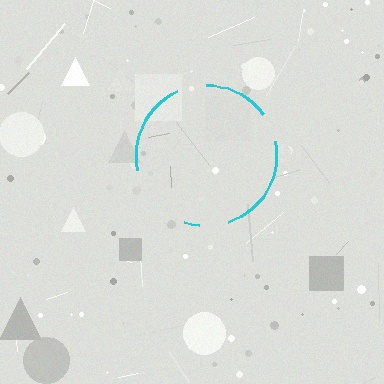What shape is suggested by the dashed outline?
The dashed outline suggests a circle.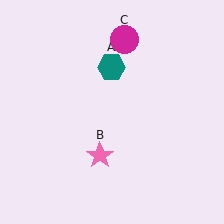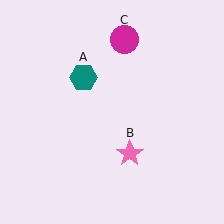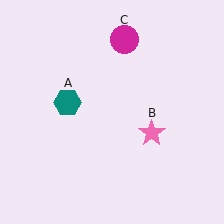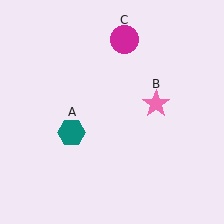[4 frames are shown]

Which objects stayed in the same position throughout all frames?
Magenta circle (object C) remained stationary.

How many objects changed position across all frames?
2 objects changed position: teal hexagon (object A), pink star (object B).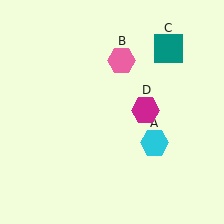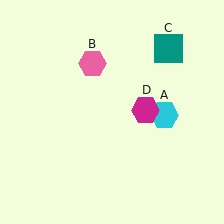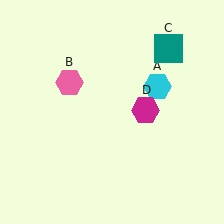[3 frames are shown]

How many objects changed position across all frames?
2 objects changed position: cyan hexagon (object A), pink hexagon (object B).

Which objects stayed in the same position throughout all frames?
Teal square (object C) and magenta hexagon (object D) remained stationary.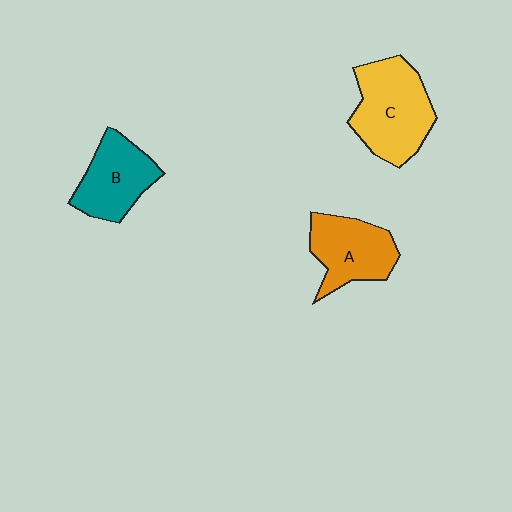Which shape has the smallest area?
Shape B (teal).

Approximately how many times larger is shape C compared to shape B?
Approximately 1.3 times.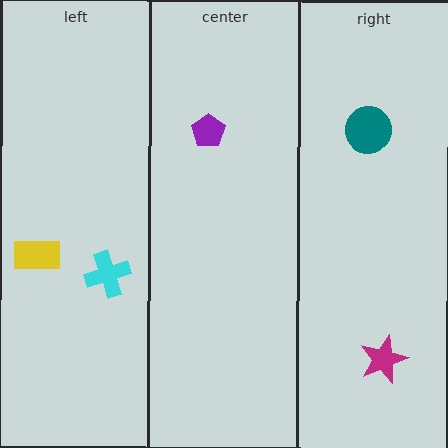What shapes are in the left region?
The cyan cross, the yellow rectangle.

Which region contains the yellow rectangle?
The left region.